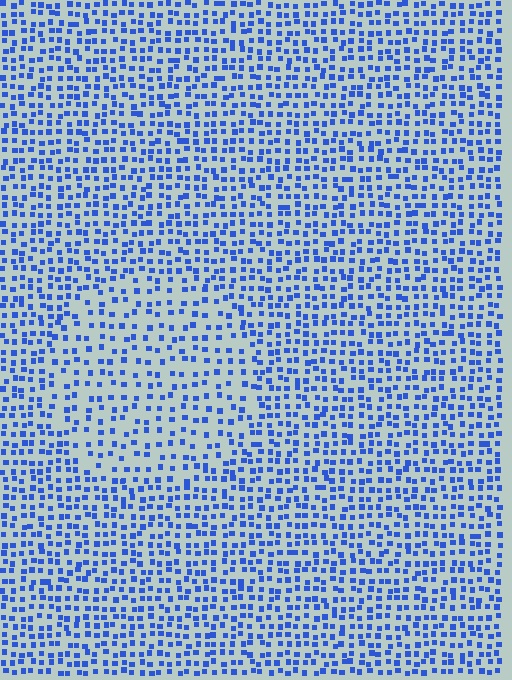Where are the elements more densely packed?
The elements are more densely packed outside the circle boundary.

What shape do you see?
I see a circle.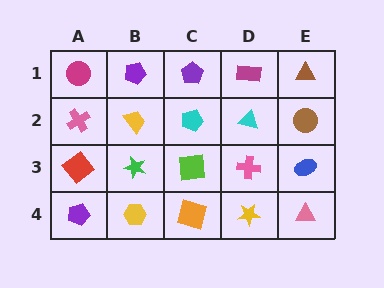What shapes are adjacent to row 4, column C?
A lime square (row 3, column C), a yellow hexagon (row 4, column B), a yellow star (row 4, column D).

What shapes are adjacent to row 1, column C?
A cyan pentagon (row 2, column C), a purple pentagon (row 1, column B), a magenta rectangle (row 1, column D).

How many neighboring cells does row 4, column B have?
3.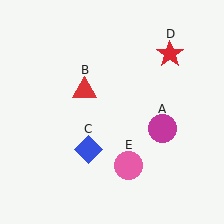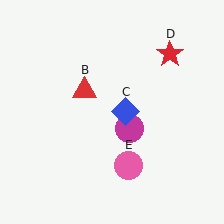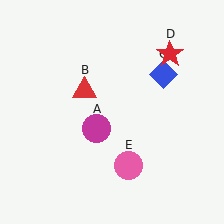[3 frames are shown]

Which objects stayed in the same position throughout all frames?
Red triangle (object B) and red star (object D) and pink circle (object E) remained stationary.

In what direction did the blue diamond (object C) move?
The blue diamond (object C) moved up and to the right.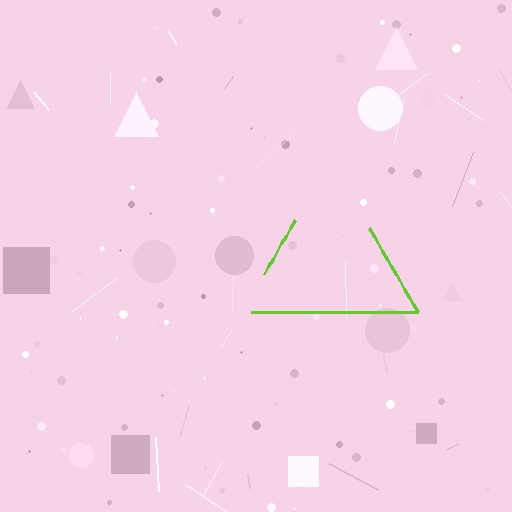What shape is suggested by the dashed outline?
The dashed outline suggests a triangle.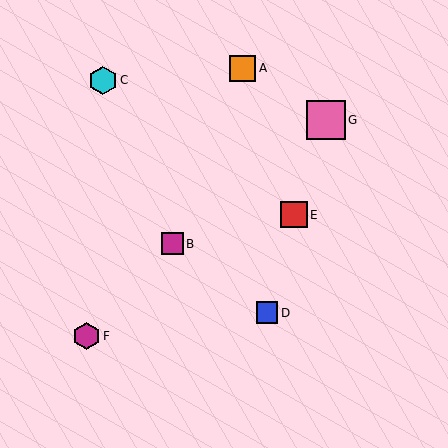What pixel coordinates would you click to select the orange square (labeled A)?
Click at (243, 68) to select the orange square A.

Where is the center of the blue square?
The center of the blue square is at (267, 313).